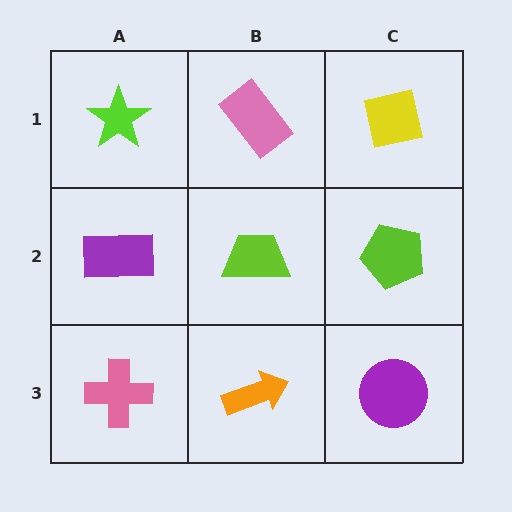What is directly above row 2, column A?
A lime star.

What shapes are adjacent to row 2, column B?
A pink rectangle (row 1, column B), an orange arrow (row 3, column B), a purple rectangle (row 2, column A), a lime pentagon (row 2, column C).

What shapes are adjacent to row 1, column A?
A purple rectangle (row 2, column A), a pink rectangle (row 1, column B).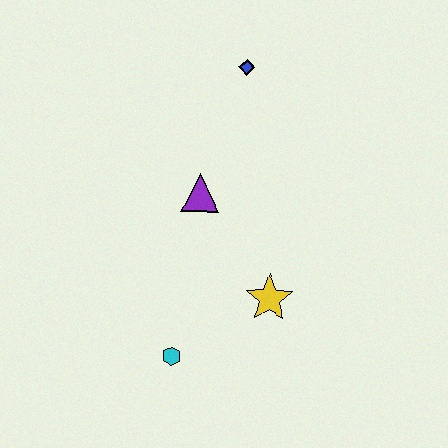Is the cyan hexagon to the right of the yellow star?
No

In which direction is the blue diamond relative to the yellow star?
The blue diamond is above the yellow star.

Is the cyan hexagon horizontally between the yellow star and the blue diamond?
No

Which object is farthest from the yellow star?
The blue diamond is farthest from the yellow star.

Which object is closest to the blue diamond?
The purple triangle is closest to the blue diamond.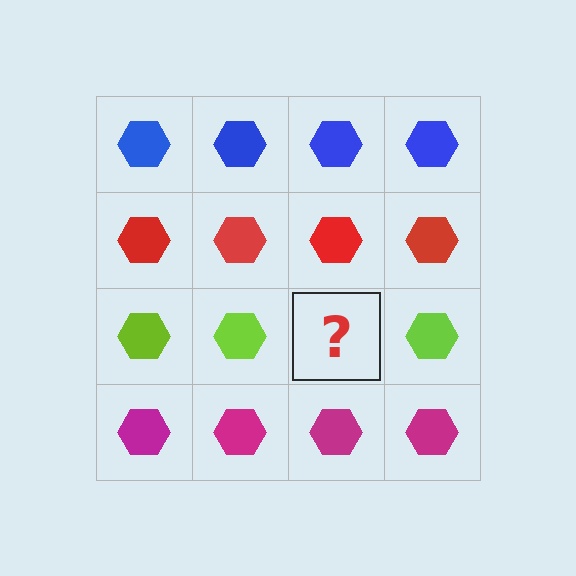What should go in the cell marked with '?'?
The missing cell should contain a lime hexagon.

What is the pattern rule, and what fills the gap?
The rule is that each row has a consistent color. The gap should be filled with a lime hexagon.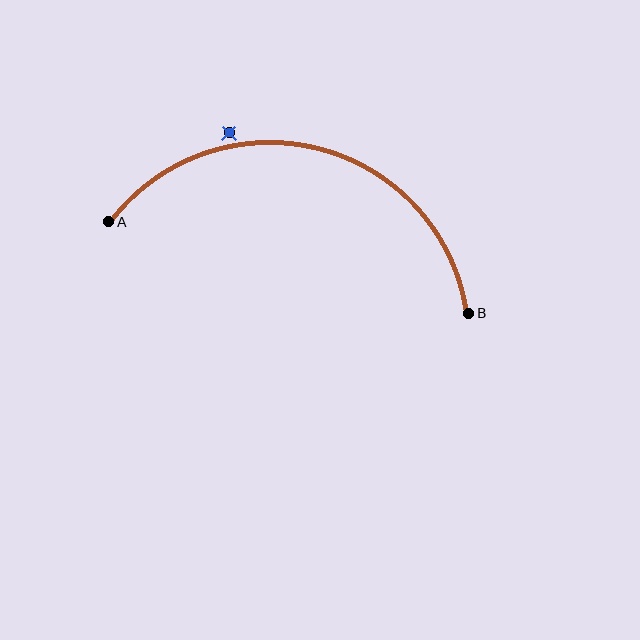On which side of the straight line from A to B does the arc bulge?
The arc bulges above the straight line connecting A and B.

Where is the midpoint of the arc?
The arc midpoint is the point on the curve farthest from the straight line joining A and B. It sits above that line.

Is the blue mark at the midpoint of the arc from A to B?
No — the blue mark does not lie on the arc at all. It sits slightly outside the curve.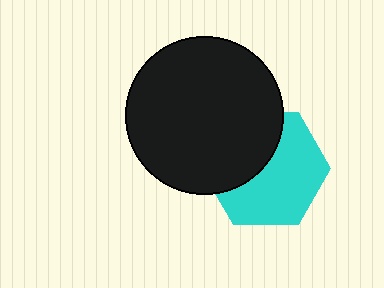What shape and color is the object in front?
The object in front is a black circle.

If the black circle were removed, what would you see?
You would see the complete cyan hexagon.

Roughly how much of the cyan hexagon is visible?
About half of it is visible (roughly 60%).